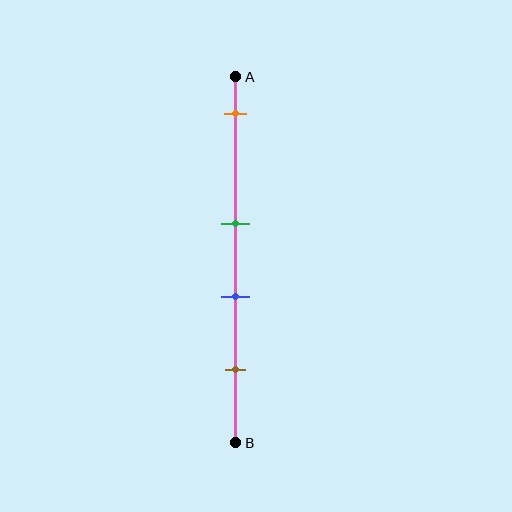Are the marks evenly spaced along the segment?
No, the marks are not evenly spaced.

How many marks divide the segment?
There are 4 marks dividing the segment.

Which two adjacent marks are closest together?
The green and blue marks are the closest adjacent pair.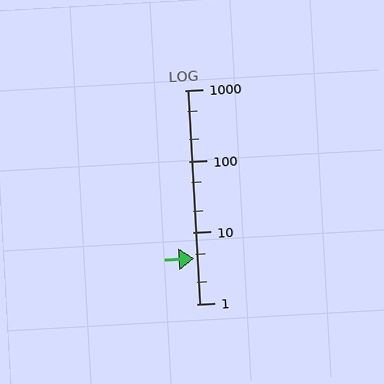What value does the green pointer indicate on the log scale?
The pointer indicates approximately 4.4.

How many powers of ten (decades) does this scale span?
The scale spans 3 decades, from 1 to 1000.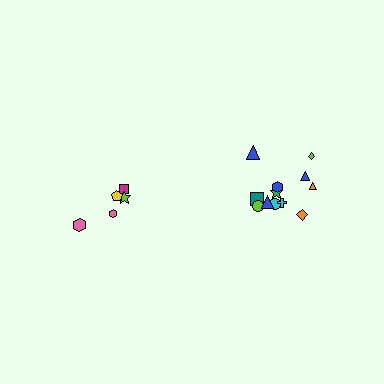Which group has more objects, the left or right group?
The right group.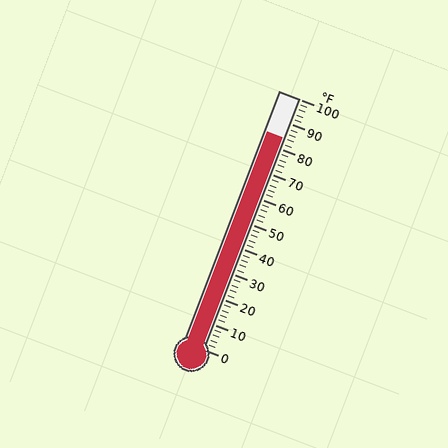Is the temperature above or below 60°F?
The temperature is above 60°F.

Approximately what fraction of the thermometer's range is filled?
The thermometer is filled to approximately 85% of its range.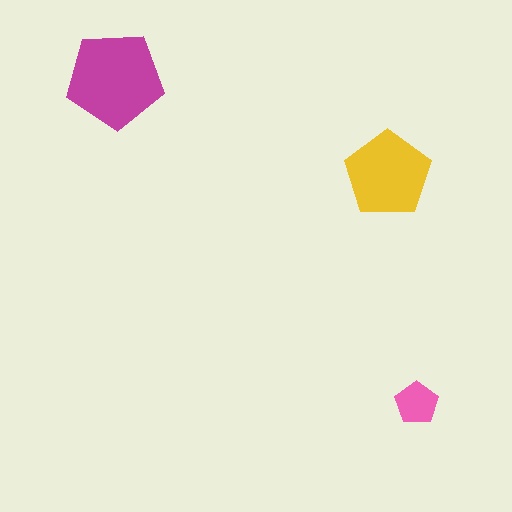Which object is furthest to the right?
The pink pentagon is rightmost.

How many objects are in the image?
There are 3 objects in the image.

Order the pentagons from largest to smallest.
the magenta one, the yellow one, the pink one.